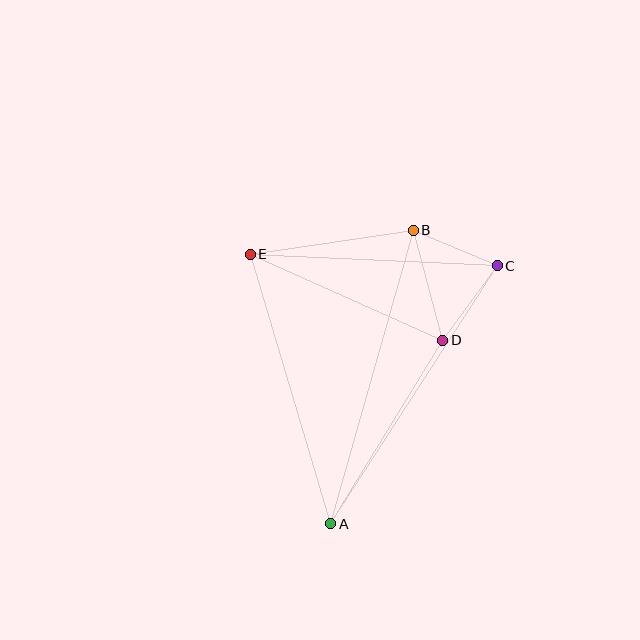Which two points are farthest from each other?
Points A and C are farthest from each other.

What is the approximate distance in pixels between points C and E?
The distance between C and E is approximately 247 pixels.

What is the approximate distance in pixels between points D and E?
The distance between D and E is approximately 211 pixels.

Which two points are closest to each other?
Points B and C are closest to each other.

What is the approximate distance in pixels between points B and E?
The distance between B and E is approximately 165 pixels.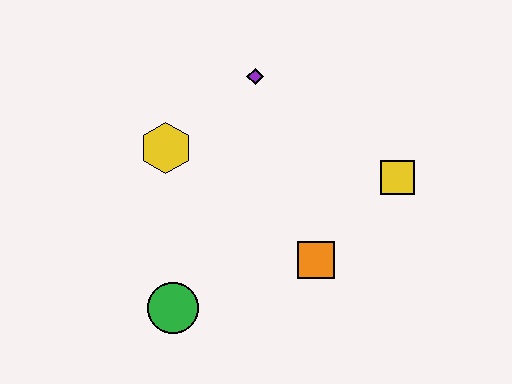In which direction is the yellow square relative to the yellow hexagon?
The yellow square is to the right of the yellow hexagon.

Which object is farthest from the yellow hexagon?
The yellow square is farthest from the yellow hexagon.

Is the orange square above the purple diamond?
No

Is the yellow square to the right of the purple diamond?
Yes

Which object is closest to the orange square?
The yellow square is closest to the orange square.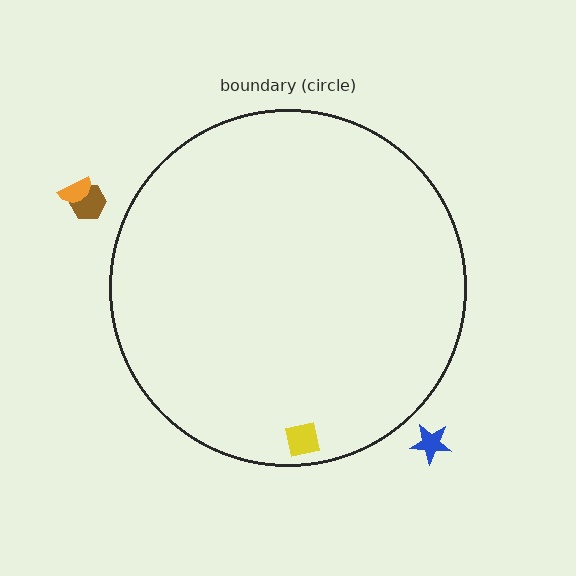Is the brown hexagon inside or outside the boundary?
Outside.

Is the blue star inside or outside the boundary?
Outside.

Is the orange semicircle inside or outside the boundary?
Outside.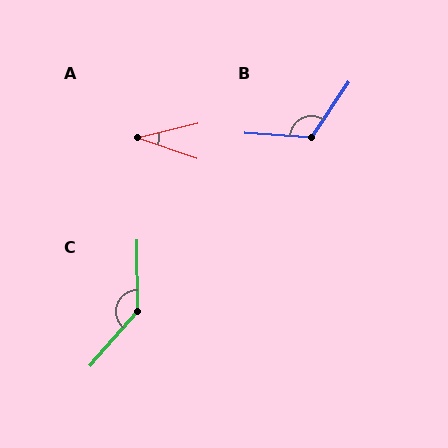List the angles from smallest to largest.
A (32°), B (121°), C (139°).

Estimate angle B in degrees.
Approximately 121 degrees.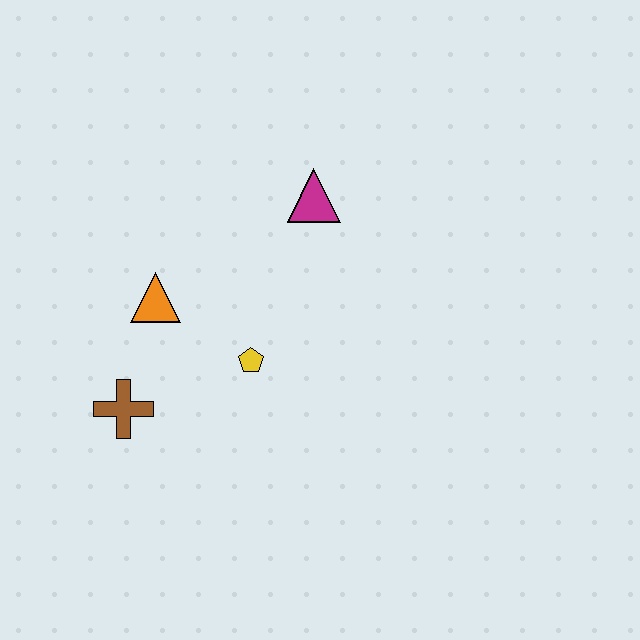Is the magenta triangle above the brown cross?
Yes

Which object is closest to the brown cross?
The orange triangle is closest to the brown cross.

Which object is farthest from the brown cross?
The magenta triangle is farthest from the brown cross.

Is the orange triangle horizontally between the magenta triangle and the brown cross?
Yes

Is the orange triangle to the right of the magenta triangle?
No